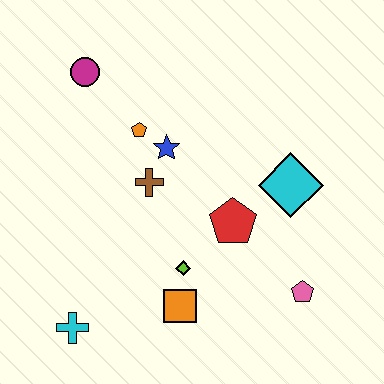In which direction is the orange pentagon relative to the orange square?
The orange pentagon is above the orange square.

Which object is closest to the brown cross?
The blue star is closest to the brown cross.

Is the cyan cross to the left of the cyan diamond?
Yes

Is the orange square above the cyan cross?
Yes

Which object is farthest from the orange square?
The magenta circle is farthest from the orange square.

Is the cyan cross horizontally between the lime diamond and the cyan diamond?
No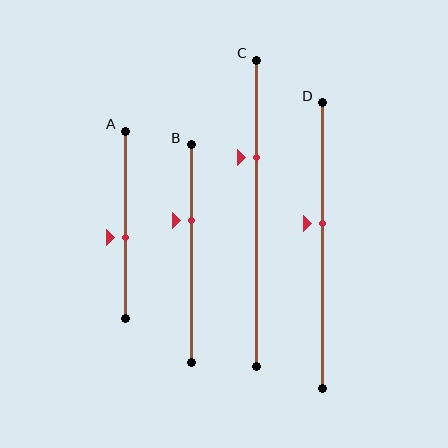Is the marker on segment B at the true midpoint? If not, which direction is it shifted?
No, the marker on segment B is shifted upward by about 15% of the segment length.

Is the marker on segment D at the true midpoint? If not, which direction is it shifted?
No, the marker on segment D is shifted upward by about 8% of the segment length.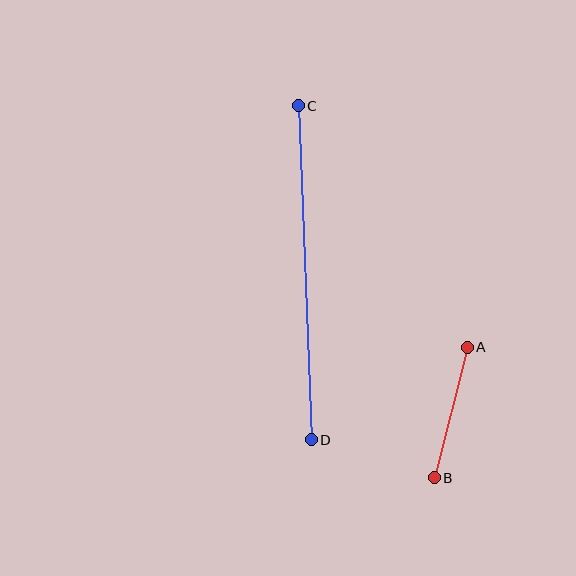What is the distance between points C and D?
The distance is approximately 334 pixels.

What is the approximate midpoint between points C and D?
The midpoint is at approximately (305, 273) pixels.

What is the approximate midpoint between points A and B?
The midpoint is at approximately (451, 413) pixels.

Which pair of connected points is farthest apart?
Points C and D are farthest apart.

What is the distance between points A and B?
The distance is approximately 135 pixels.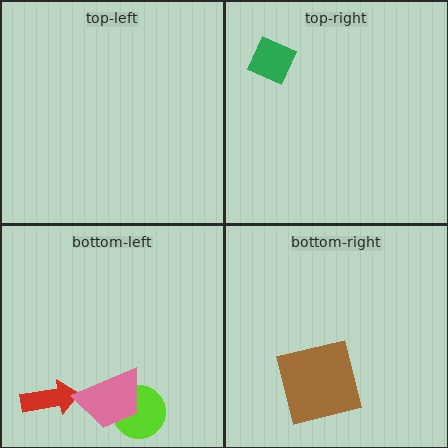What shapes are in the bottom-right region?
The brown square.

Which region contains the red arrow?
The bottom-left region.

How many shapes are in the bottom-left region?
3.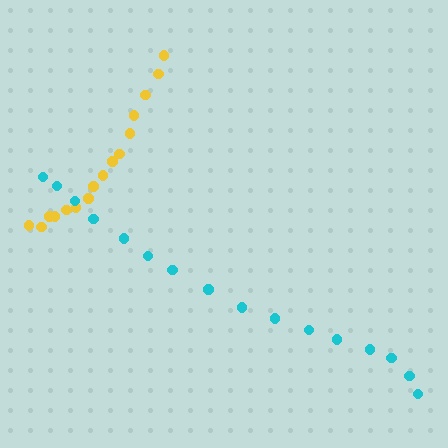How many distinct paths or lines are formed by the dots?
There are 2 distinct paths.